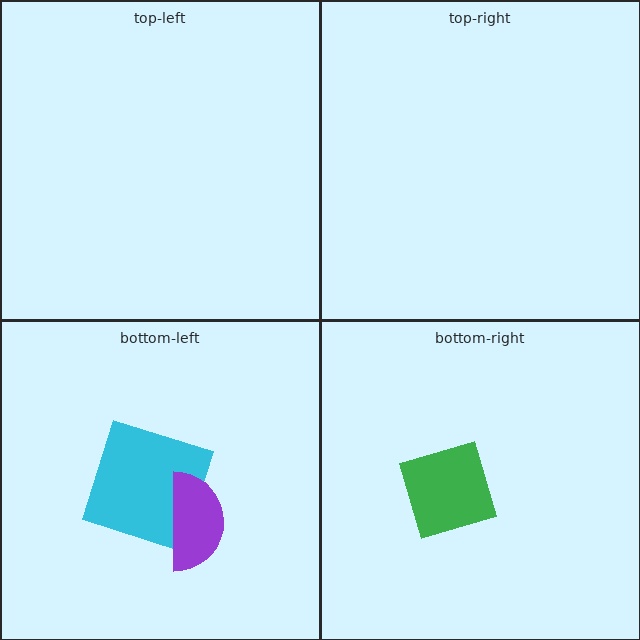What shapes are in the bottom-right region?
The green diamond.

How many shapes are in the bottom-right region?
1.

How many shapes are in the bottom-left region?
2.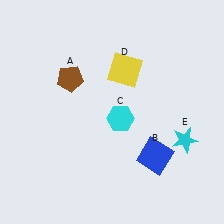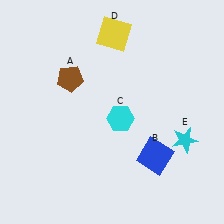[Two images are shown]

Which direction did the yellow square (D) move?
The yellow square (D) moved up.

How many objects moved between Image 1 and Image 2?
1 object moved between the two images.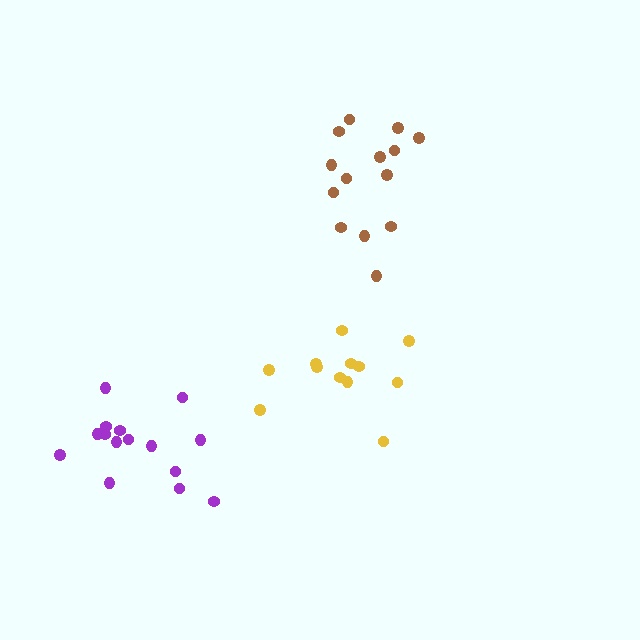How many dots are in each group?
Group 1: 15 dots, Group 2: 12 dots, Group 3: 14 dots (41 total).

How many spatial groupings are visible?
There are 3 spatial groupings.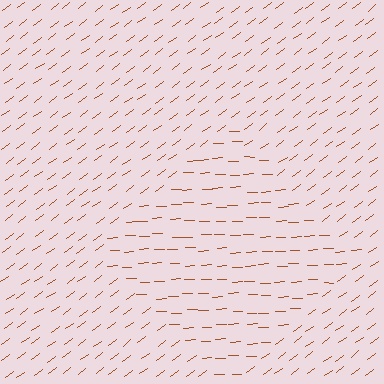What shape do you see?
I see a diamond.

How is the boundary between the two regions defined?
The boundary is defined purely by a change in line orientation (approximately 34 degrees difference). All lines are the same color and thickness.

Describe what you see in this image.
The image is filled with small brown line segments. A diamond region in the image has lines oriented differently from the surrounding lines, creating a visible texture boundary.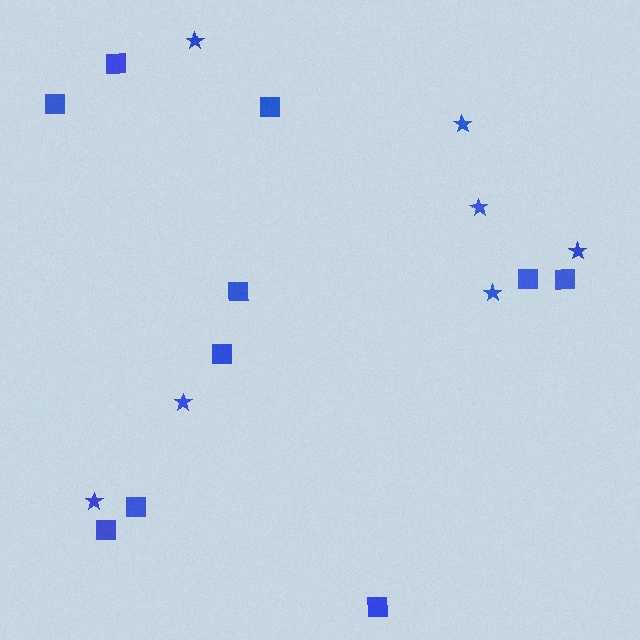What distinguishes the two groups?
There are 2 groups: one group of stars (7) and one group of squares (10).